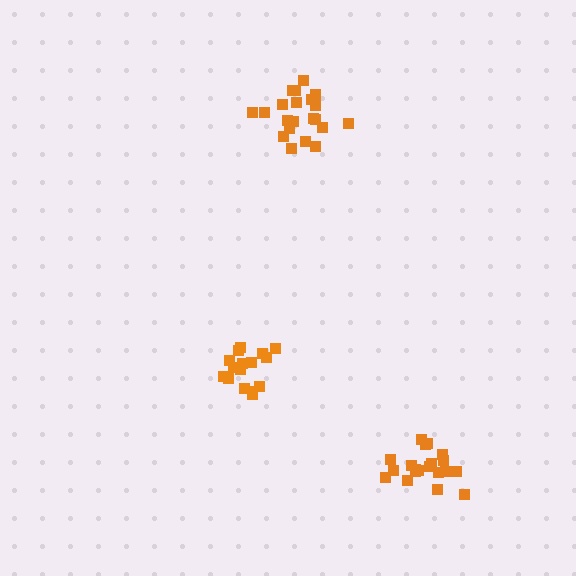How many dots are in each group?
Group 1: 16 dots, Group 2: 21 dots, Group 3: 20 dots (57 total).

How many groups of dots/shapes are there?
There are 3 groups.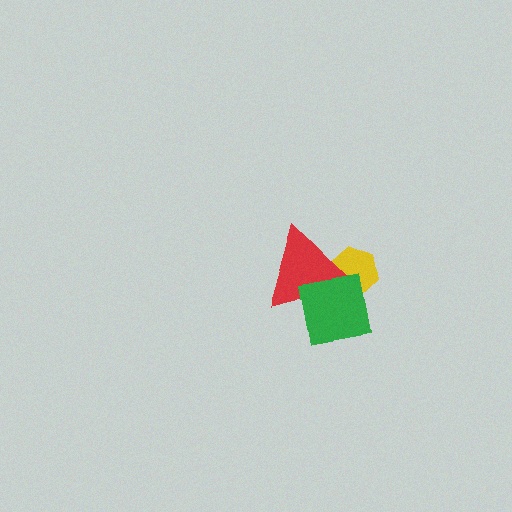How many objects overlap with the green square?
2 objects overlap with the green square.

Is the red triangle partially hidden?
Yes, it is partially covered by another shape.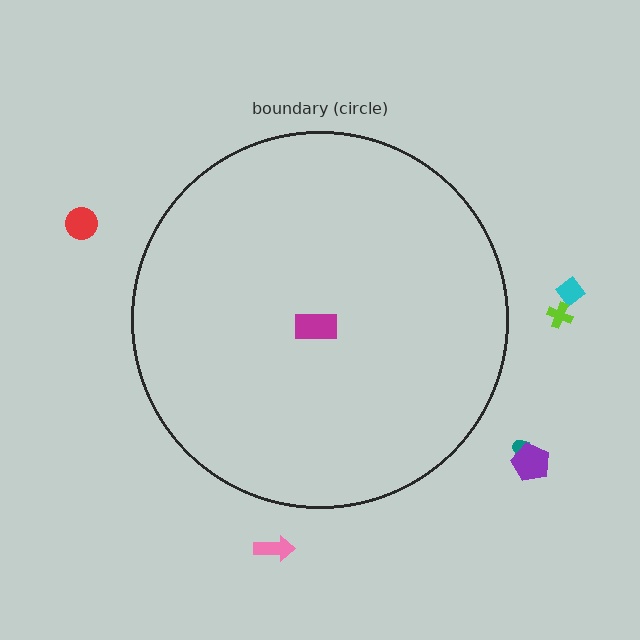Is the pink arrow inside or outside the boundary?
Outside.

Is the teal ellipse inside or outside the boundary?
Outside.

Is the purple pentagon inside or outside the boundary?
Outside.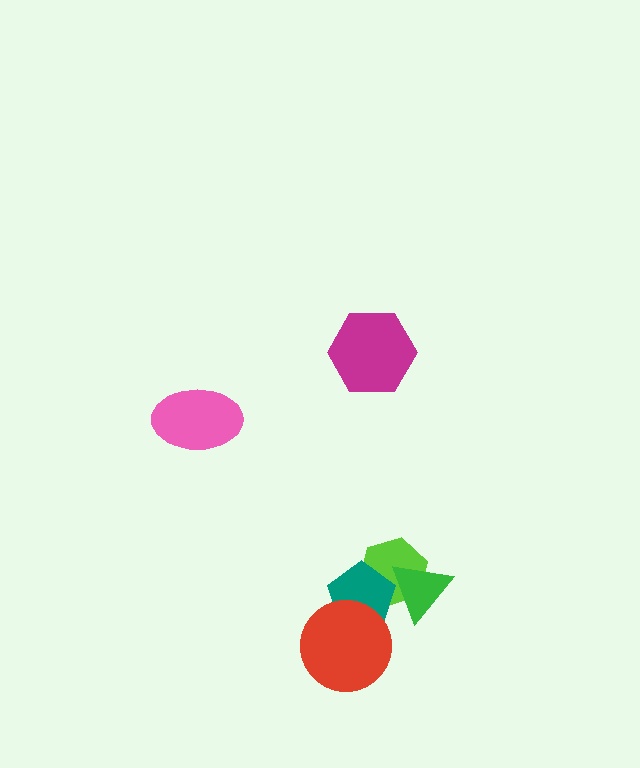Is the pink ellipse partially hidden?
No, no other shape covers it.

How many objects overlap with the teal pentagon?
3 objects overlap with the teal pentagon.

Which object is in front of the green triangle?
The teal pentagon is in front of the green triangle.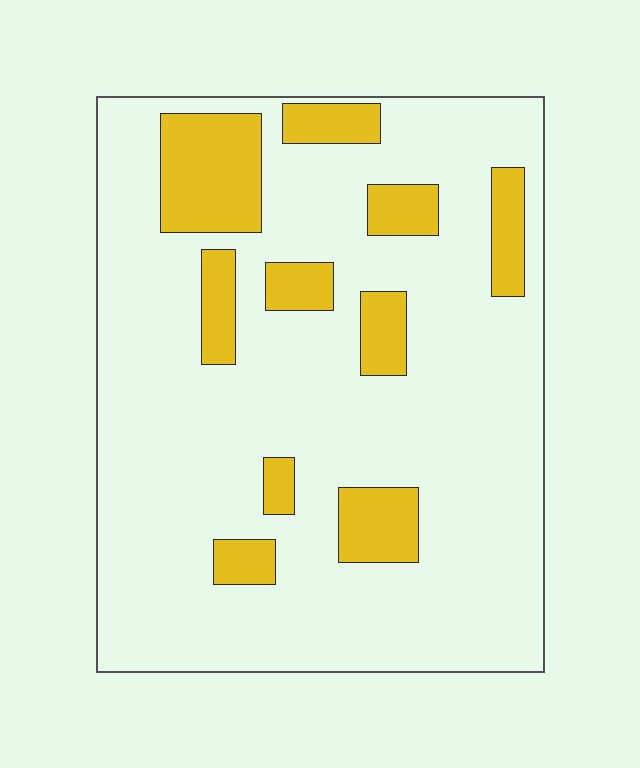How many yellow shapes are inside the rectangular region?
10.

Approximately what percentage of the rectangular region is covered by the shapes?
Approximately 20%.